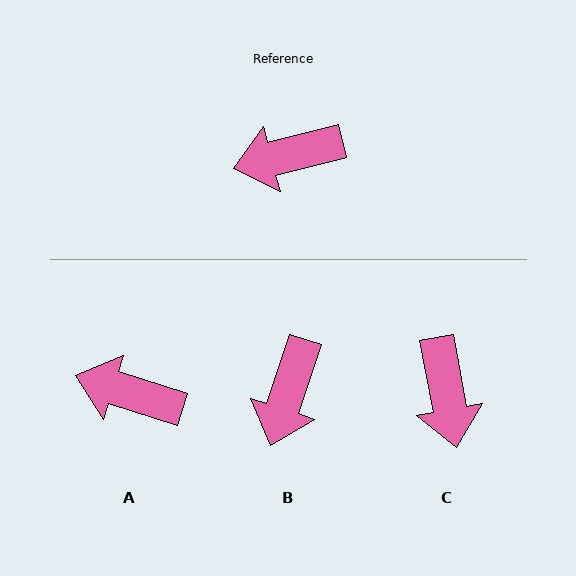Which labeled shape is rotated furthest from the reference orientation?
C, about 86 degrees away.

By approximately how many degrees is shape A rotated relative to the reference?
Approximately 32 degrees clockwise.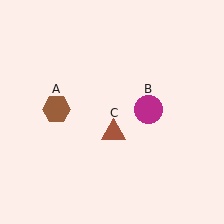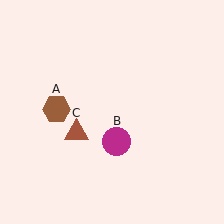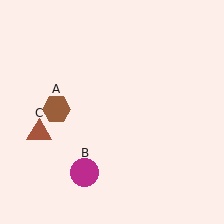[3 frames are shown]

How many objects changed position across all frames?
2 objects changed position: magenta circle (object B), brown triangle (object C).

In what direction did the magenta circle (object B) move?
The magenta circle (object B) moved down and to the left.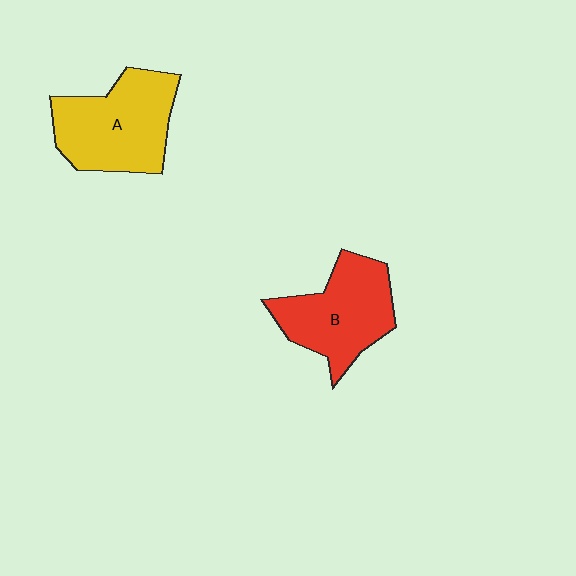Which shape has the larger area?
Shape A (yellow).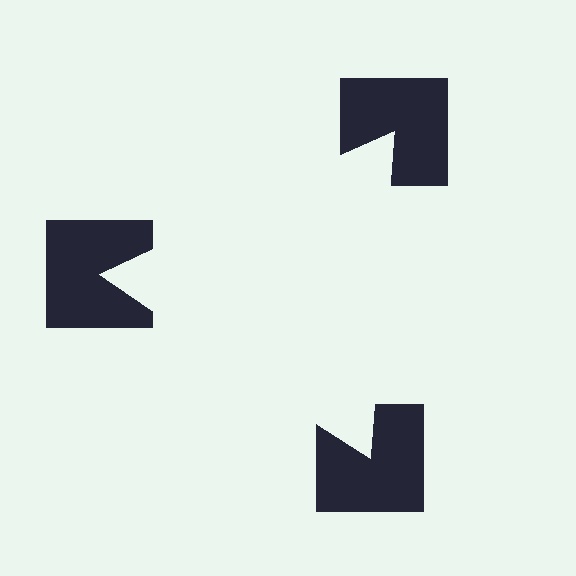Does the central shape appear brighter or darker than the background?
It typically appears slightly brighter than the background, even though no actual brightness change is drawn.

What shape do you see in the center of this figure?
An illusory triangle — its edges are inferred from the aligned wedge cuts in the notched squares, not physically drawn.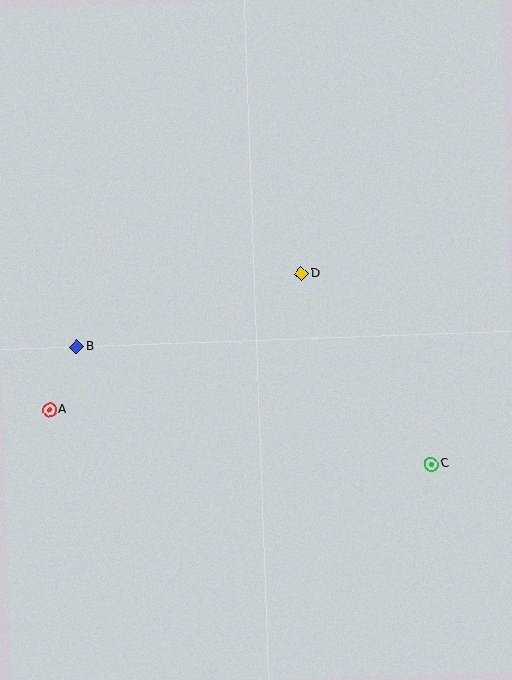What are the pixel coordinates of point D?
Point D is at (301, 274).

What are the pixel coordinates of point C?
Point C is at (431, 464).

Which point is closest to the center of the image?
Point D at (301, 274) is closest to the center.